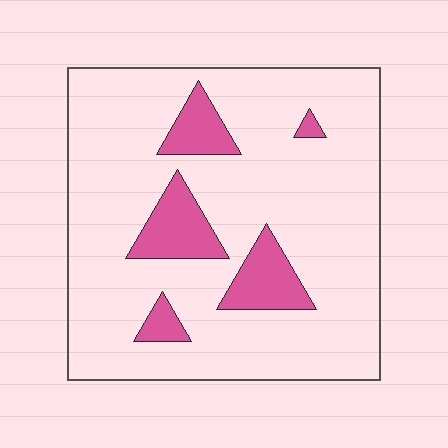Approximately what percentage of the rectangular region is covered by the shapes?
Approximately 15%.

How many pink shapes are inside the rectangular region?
5.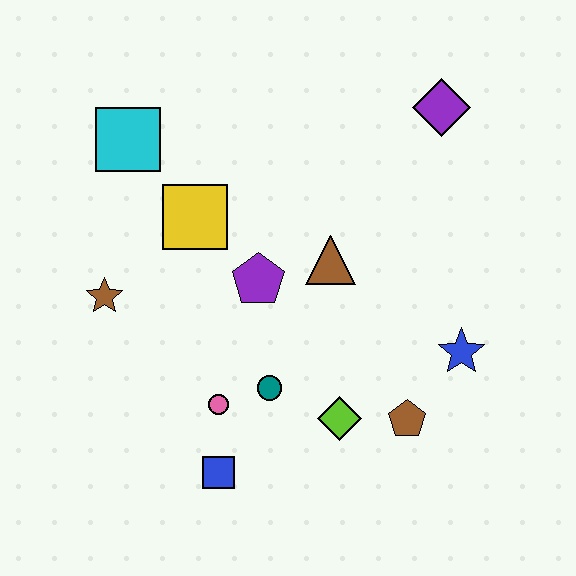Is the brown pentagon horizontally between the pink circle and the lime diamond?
No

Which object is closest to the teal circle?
The pink circle is closest to the teal circle.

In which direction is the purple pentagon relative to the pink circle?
The purple pentagon is above the pink circle.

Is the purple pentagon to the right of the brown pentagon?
No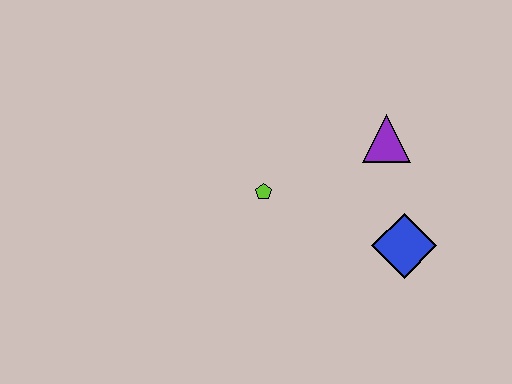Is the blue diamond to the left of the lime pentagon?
No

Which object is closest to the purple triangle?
The blue diamond is closest to the purple triangle.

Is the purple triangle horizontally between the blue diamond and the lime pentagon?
Yes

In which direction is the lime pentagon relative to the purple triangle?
The lime pentagon is to the left of the purple triangle.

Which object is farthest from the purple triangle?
The lime pentagon is farthest from the purple triangle.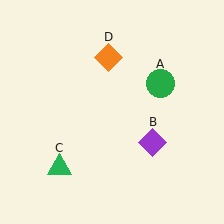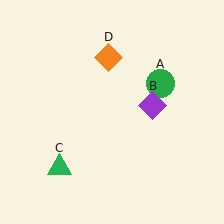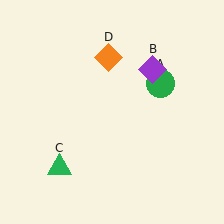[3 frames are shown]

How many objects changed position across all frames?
1 object changed position: purple diamond (object B).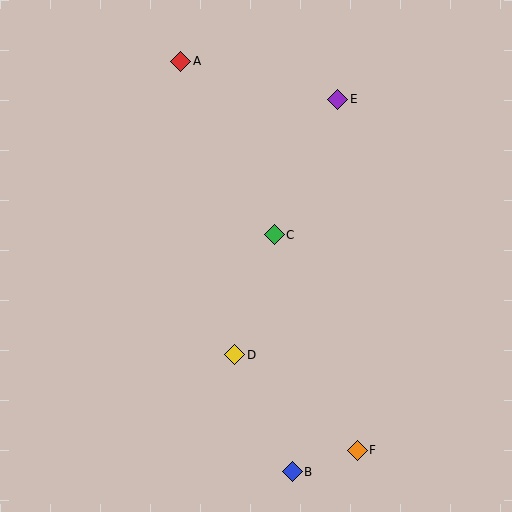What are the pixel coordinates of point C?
Point C is at (274, 235).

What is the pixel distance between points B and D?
The distance between B and D is 130 pixels.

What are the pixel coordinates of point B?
Point B is at (292, 472).